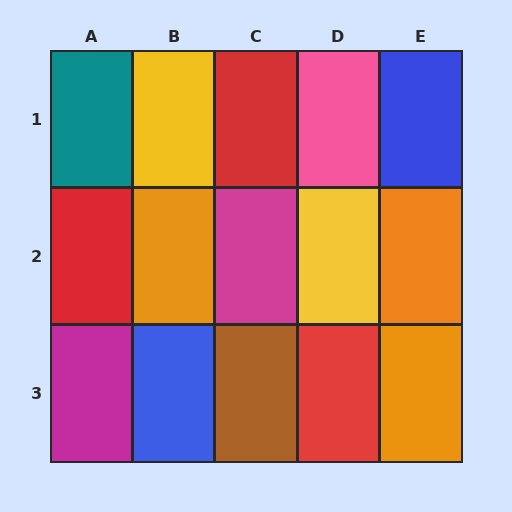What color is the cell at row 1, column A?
Teal.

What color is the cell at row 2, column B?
Orange.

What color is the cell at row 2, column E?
Orange.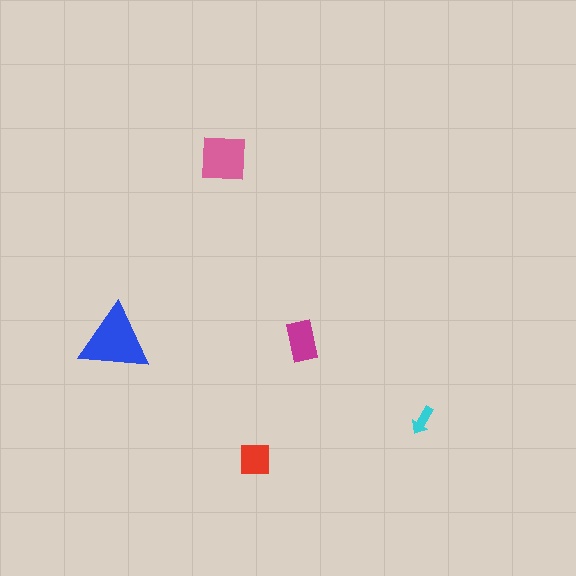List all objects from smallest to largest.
The cyan arrow, the red square, the magenta rectangle, the pink square, the blue triangle.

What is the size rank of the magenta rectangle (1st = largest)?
3rd.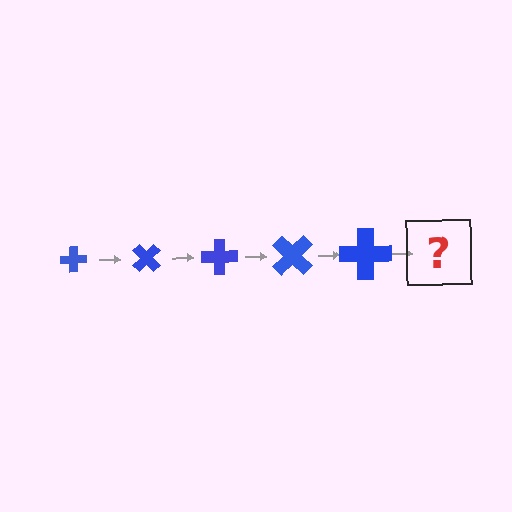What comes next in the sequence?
The next element should be a cross, larger than the previous one and rotated 225 degrees from the start.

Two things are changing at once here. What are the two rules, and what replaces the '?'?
The two rules are that the cross grows larger each step and it rotates 45 degrees each step. The '?' should be a cross, larger than the previous one and rotated 225 degrees from the start.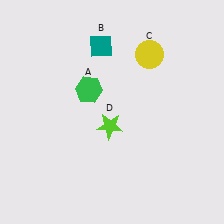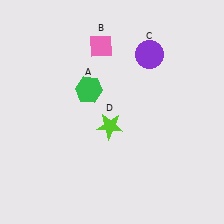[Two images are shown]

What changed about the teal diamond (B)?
In Image 1, B is teal. In Image 2, it changed to pink.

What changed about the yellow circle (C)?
In Image 1, C is yellow. In Image 2, it changed to purple.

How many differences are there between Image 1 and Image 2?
There are 2 differences between the two images.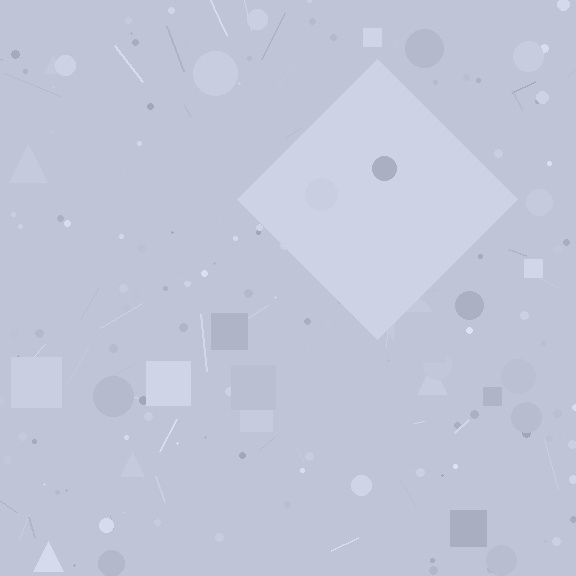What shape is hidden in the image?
A diamond is hidden in the image.